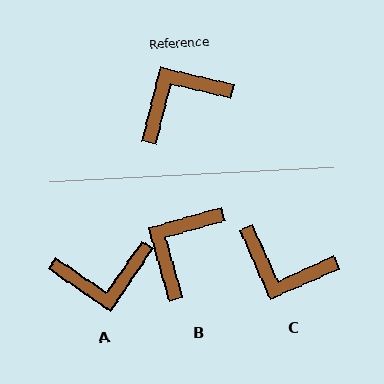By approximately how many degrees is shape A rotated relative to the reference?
Approximately 160 degrees counter-clockwise.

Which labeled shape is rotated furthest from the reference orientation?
A, about 160 degrees away.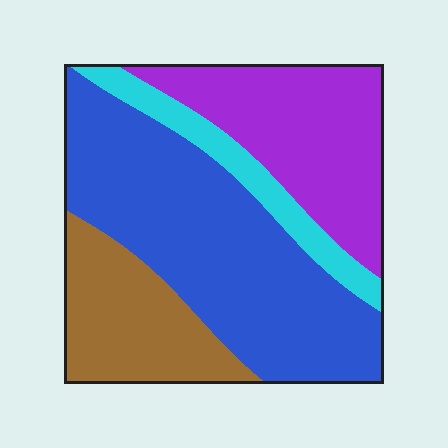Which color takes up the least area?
Cyan, at roughly 10%.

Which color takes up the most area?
Blue, at roughly 45%.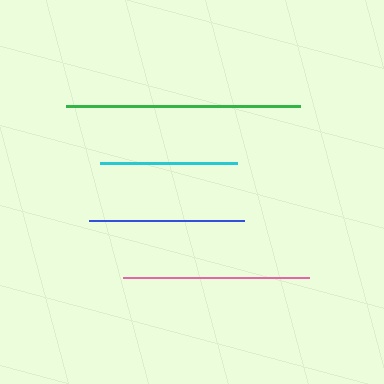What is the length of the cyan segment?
The cyan segment is approximately 137 pixels long.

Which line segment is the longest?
The green line is the longest at approximately 234 pixels.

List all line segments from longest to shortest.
From longest to shortest: green, pink, blue, cyan.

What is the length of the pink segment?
The pink segment is approximately 186 pixels long.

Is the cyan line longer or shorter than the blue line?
The blue line is longer than the cyan line.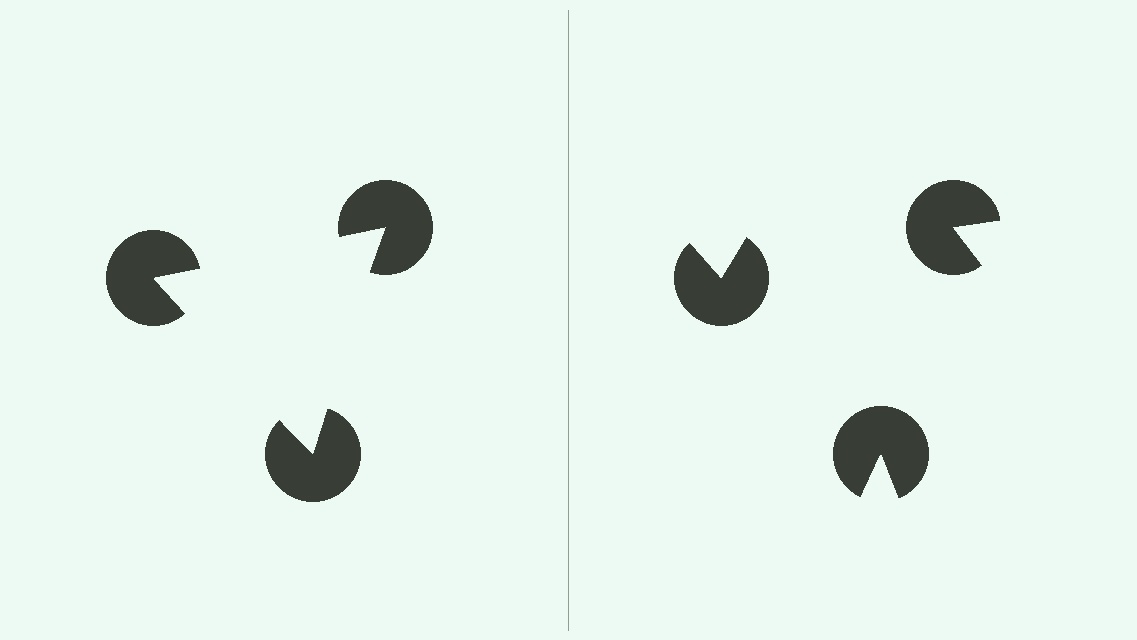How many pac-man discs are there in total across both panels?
6 — 3 on each side.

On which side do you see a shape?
An illusory triangle appears on the left side. On the right side the wedge cuts are rotated, so no coherent shape forms.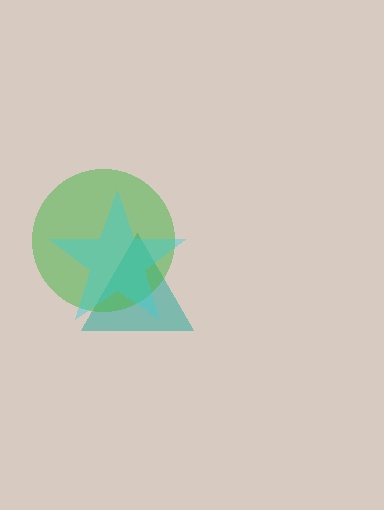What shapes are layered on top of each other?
The layered shapes are: a teal triangle, a green circle, a cyan star.